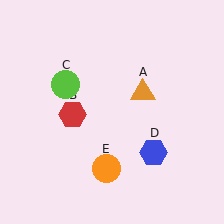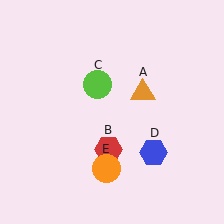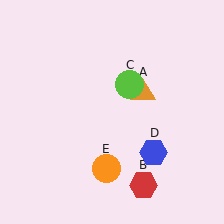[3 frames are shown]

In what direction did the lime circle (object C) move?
The lime circle (object C) moved right.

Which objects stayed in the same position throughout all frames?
Orange triangle (object A) and blue hexagon (object D) and orange circle (object E) remained stationary.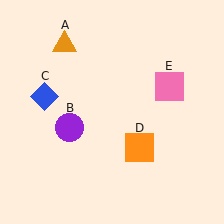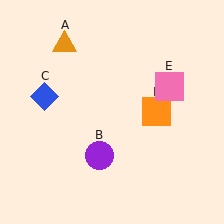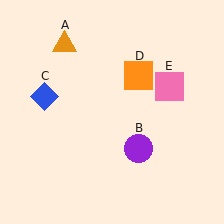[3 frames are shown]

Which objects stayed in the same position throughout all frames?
Orange triangle (object A) and blue diamond (object C) and pink square (object E) remained stationary.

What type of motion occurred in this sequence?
The purple circle (object B), orange square (object D) rotated counterclockwise around the center of the scene.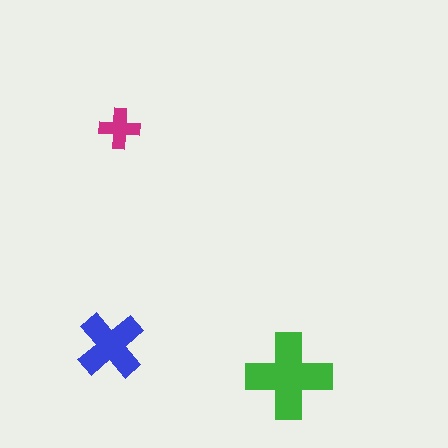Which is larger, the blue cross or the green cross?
The green one.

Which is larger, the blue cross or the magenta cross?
The blue one.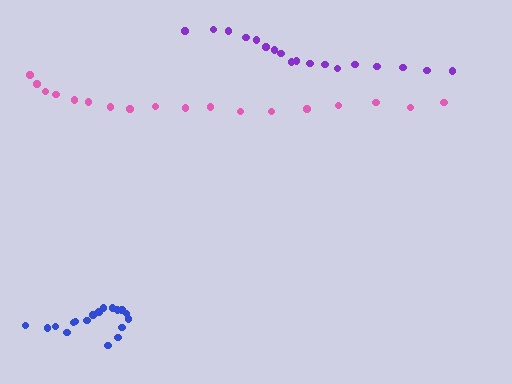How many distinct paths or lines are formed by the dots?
There are 3 distinct paths.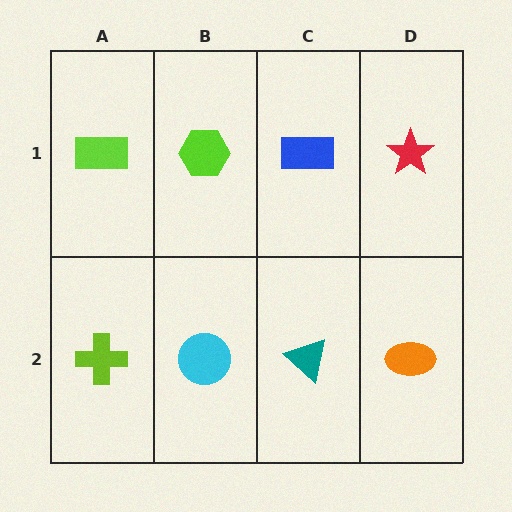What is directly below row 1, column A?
A lime cross.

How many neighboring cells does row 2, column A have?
2.